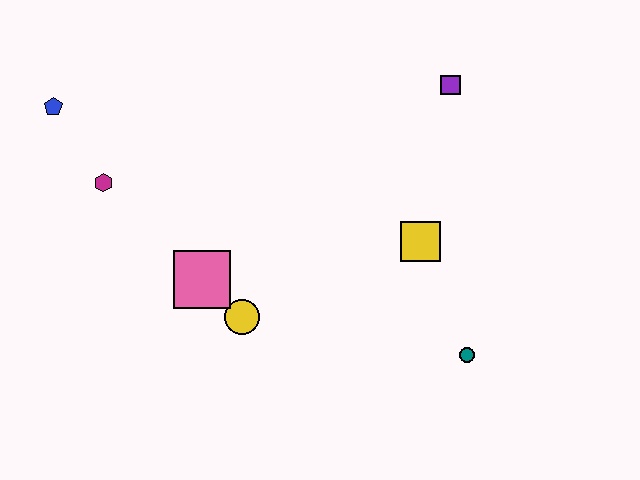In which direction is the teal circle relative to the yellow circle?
The teal circle is to the right of the yellow circle.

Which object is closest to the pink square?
The yellow circle is closest to the pink square.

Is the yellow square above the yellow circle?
Yes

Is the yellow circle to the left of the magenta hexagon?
No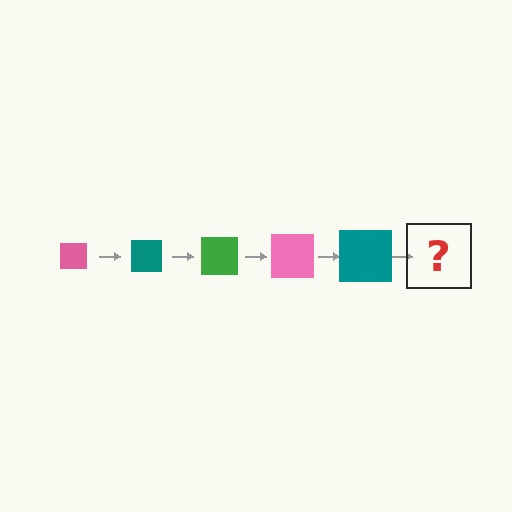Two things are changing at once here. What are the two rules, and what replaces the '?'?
The two rules are that the square grows larger each step and the color cycles through pink, teal, and green. The '?' should be a green square, larger than the previous one.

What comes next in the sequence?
The next element should be a green square, larger than the previous one.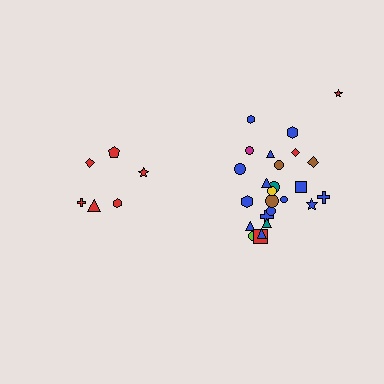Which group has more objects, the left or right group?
The right group.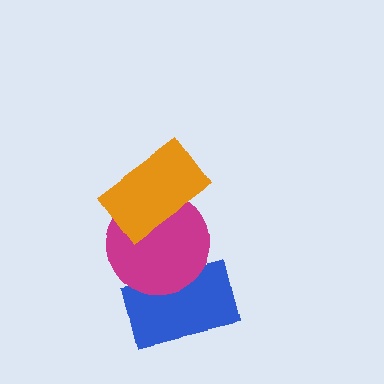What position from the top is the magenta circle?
The magenta circle is 2nd from the top.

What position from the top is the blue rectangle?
The blue rectangle is 3rd from the top.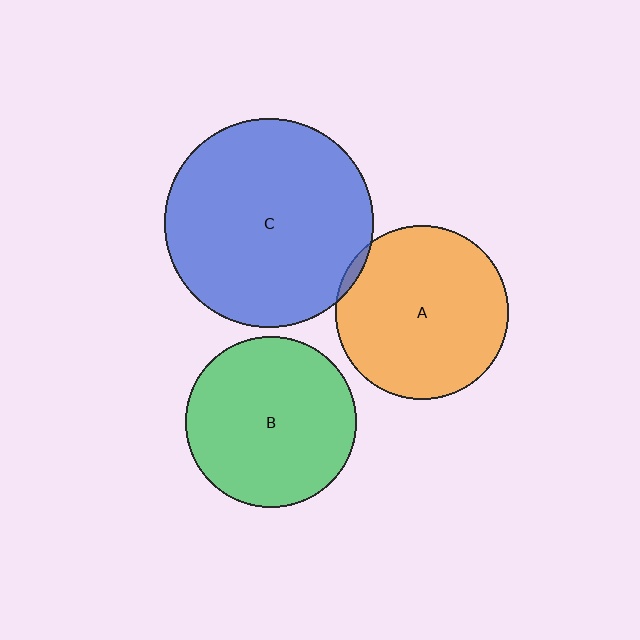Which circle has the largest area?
Circle C (blue).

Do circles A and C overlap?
Yes.